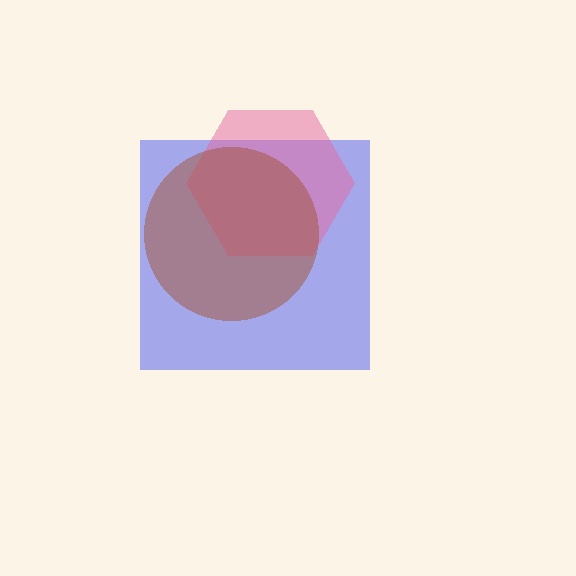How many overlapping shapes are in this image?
There are 3 overlapping shapes in the image.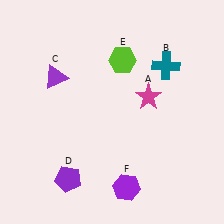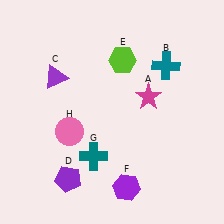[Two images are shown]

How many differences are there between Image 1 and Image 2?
There are 2 differences between the two images.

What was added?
A teal cross (G), a pink circle (H) were added in Image 2.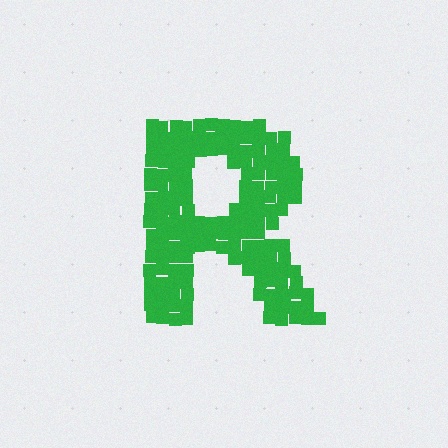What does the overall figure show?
The overall figure shows the letter R.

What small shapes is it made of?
It is made of small squares.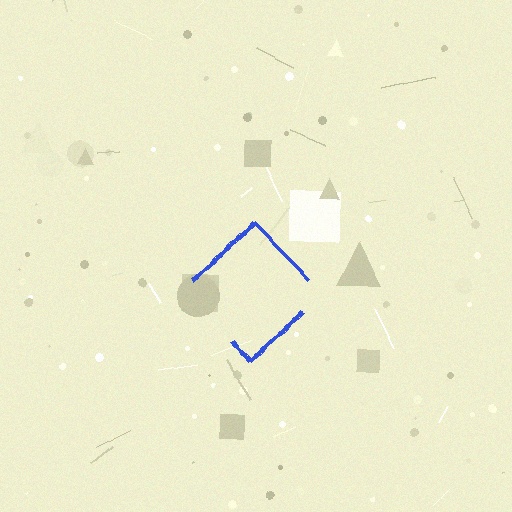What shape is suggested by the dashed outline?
The dashed outline suggests a diamond.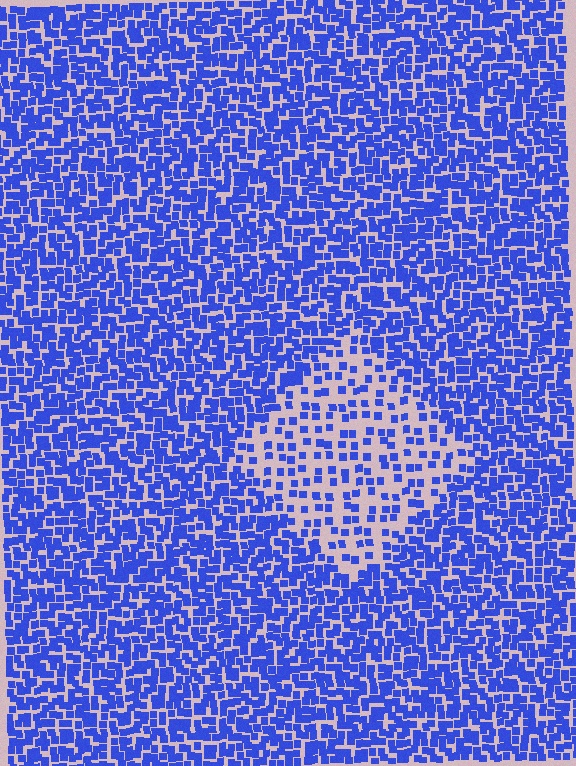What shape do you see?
I see a diamond.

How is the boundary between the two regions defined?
The boundary is defined by a change in element density (approximately 2.3x ratio). All elements are the same color, size, and shape.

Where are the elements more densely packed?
The elements are more densely packed outside the diamond boundary.